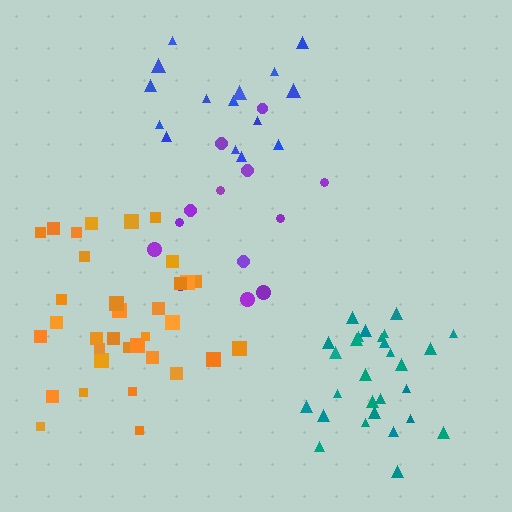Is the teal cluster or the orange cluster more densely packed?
Teal.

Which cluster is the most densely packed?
Teal.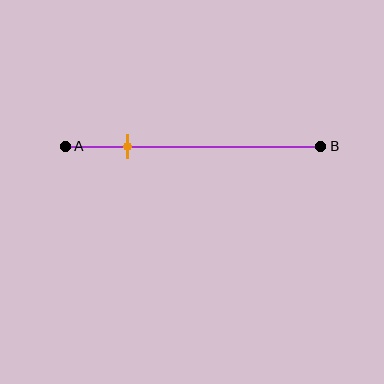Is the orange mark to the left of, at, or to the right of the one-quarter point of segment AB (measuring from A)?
The orange mark is approximately at the one-quarter point of segment AB.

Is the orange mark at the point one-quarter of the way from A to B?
Yes, the mark is approximately at the one-quarter point.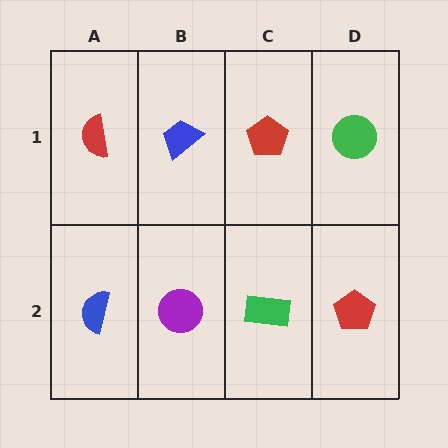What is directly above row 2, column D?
A green circle.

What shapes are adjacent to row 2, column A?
A red semicircle (row 1, column A), a purple circle (row 2, column B).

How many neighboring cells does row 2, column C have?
3.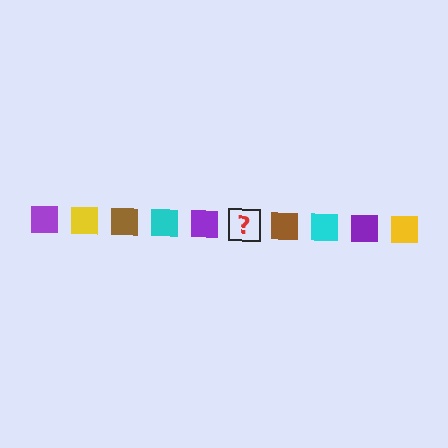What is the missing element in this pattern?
The missing element is a yellow square.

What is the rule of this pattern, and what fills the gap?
The rule is that the pattern cycles through purple, yellow, brown, cyan squares. The gap should be filled with a yellow square.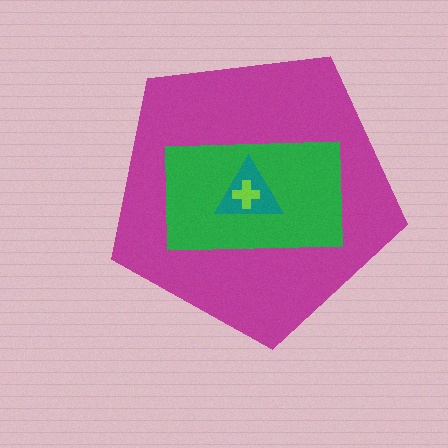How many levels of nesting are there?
4.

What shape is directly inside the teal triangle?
The lime cross.